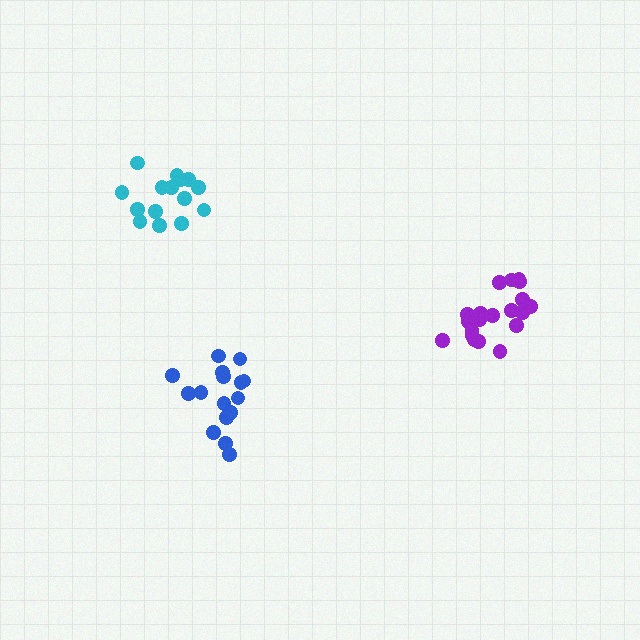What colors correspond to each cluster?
The clusters are colored: purple, blue, cyan.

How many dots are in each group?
Group 1: 21 dots, Group 2: 16 dots, Group 3: 15 dots (52 total).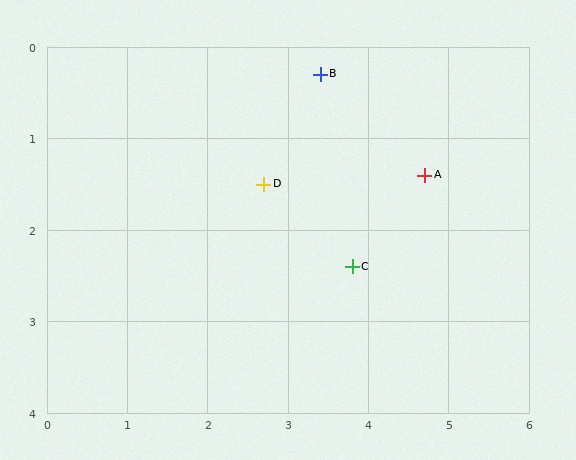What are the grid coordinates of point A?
Point A is at approximately (4.7, 1.4).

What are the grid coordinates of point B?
Point B is at approximately (3.4, 0.3).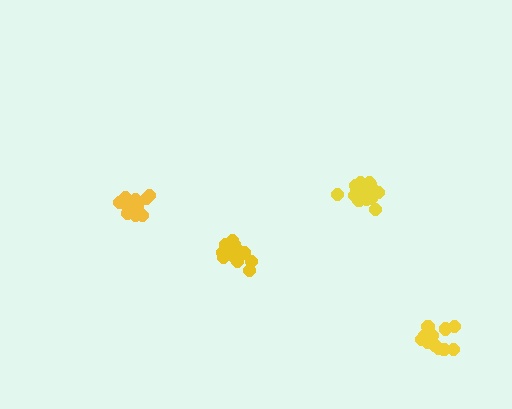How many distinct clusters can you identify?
There are 4 distinct clusters.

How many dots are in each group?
Group 1: 15 dots, Group 2: 18 dots, Group 3: 16 dots, Group 4: 15 dots (64 total).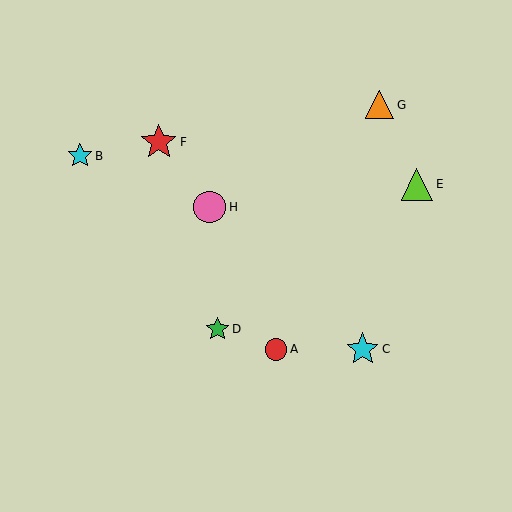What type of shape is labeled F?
Shape F is a red star.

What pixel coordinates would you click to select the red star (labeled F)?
Click at (159, 142) to select the red star F.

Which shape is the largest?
The red star (labeled F) is the largest.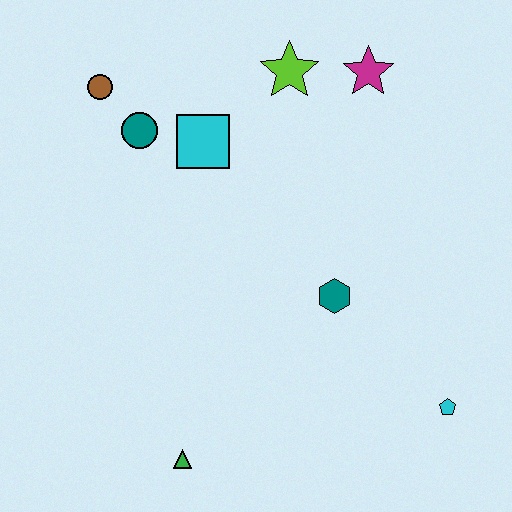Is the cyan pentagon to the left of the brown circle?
No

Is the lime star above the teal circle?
Yes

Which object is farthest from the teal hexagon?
The brown circle is farthest from the teal hexagon.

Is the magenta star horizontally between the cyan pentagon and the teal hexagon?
Yes